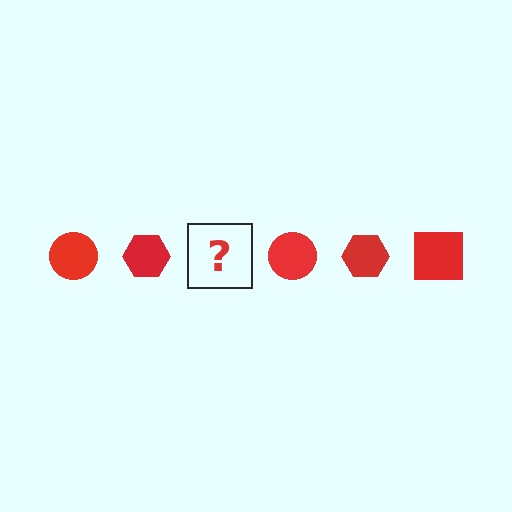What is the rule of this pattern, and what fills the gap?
The rule is that the pattern cycles through circle, hexagon, square shapes in red. The gap should be filled with a red square.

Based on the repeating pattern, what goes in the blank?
The blank should be a red square.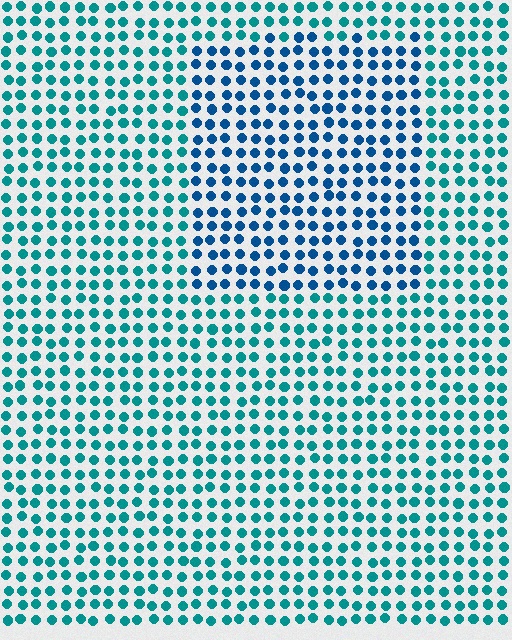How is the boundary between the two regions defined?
The boundary is defined purely by a slight shift in hue (about 30 degrees). Spacing, size, and orientation are identical on both sides.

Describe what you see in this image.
The image is filled with small teal elements in a uniform arrangement. A rectangle-shaped region is visible where the elements are tinted to a slightly different hue, forming a subtle color boundary.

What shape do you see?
I see a rectangle.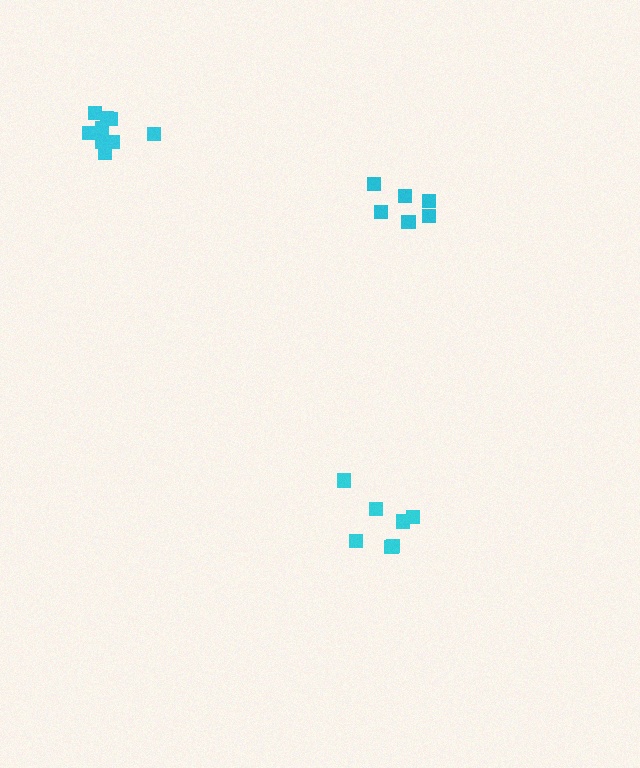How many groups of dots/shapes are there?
There are 3 groups.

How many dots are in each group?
Group 1: 7 dots, Group 2: 6 dots, Group 3: 9 dots (22 total).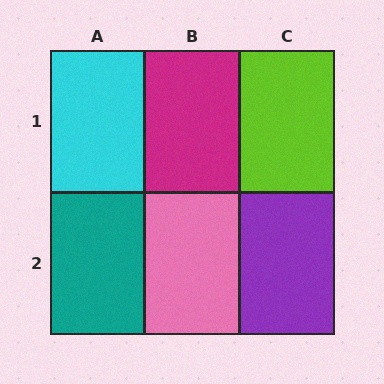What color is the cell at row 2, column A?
Teal.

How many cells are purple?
1 cell is purple.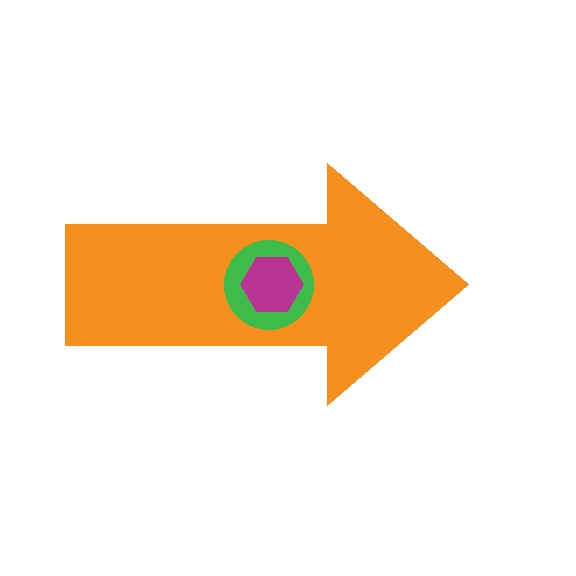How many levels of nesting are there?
3.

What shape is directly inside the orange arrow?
The green circle.